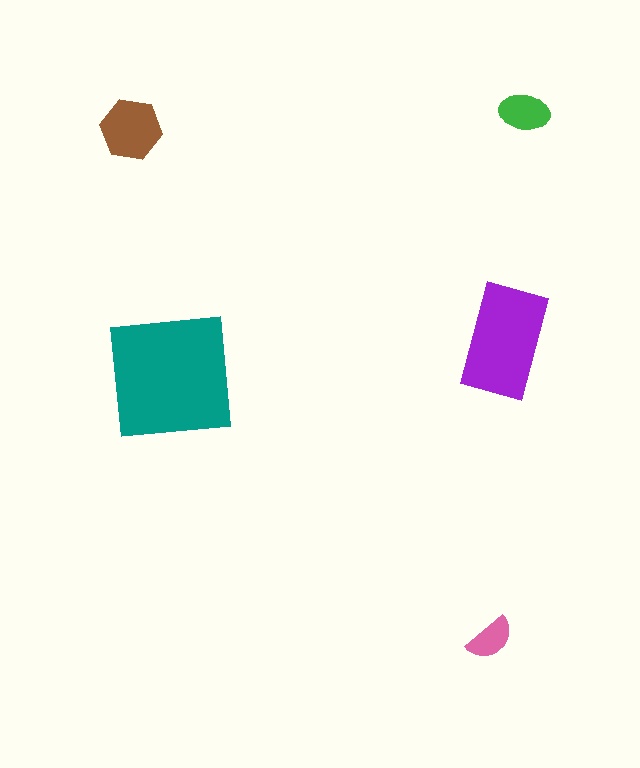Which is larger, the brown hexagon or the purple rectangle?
The purple rectangle.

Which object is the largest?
The teal square.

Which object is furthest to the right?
The green ellipse is rightmost.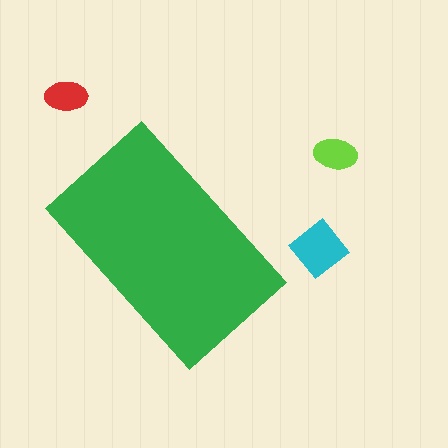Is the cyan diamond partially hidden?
No, the cyan diamond is fully visible.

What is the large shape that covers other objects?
A green rectangle.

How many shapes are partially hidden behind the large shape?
0 shapes are partially hidden.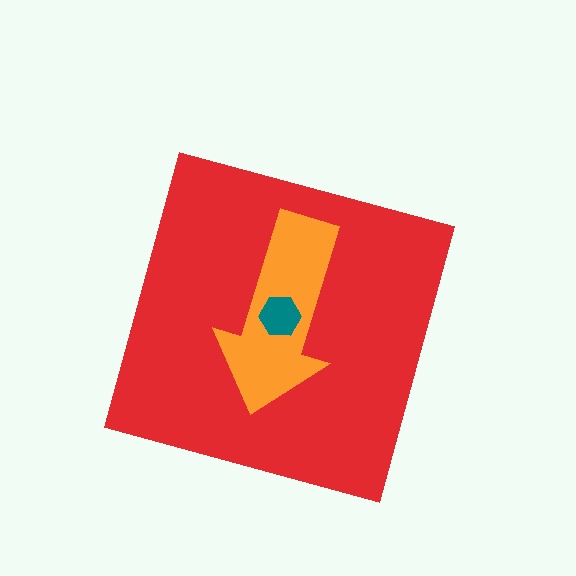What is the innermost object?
The teal hexagon.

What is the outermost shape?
The red diamond.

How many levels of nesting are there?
3.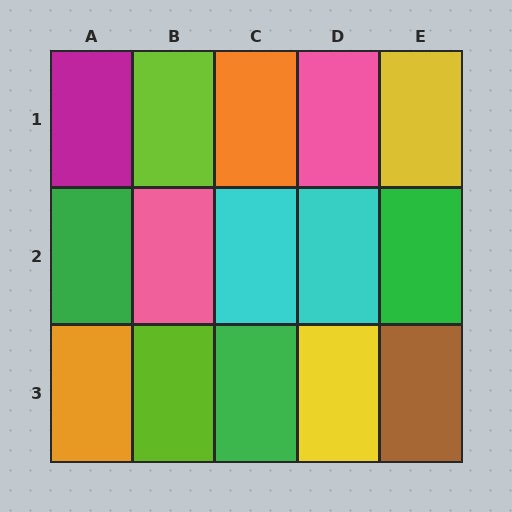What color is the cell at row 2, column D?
Cyan.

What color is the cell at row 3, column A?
Orange.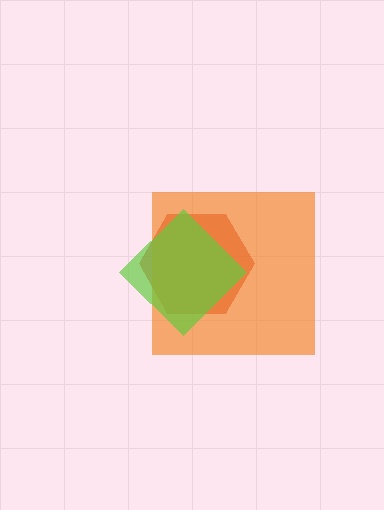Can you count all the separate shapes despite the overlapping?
Yes, there are 3 separate shapes.